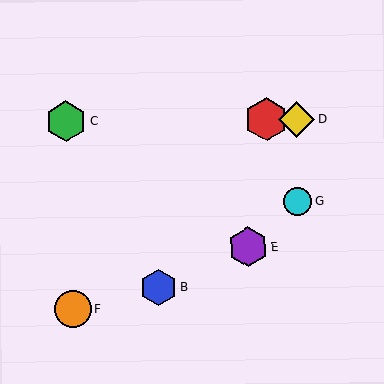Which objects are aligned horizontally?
Objects A, C, D are aligned horizontally.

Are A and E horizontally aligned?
No, A is at y≈120 and E is at y≈247.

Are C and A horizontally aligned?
Yes, both are at y≈122.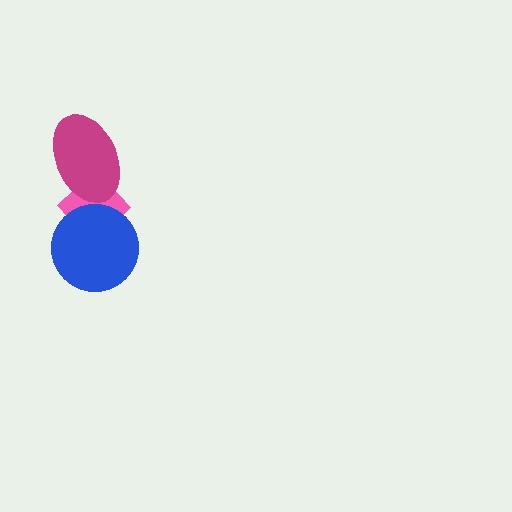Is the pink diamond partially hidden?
Yes, it is partially covered by another shape.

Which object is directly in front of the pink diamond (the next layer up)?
The magenta ellipse is directly in front of the pink diamond.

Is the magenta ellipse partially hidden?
No, no other shape covers it.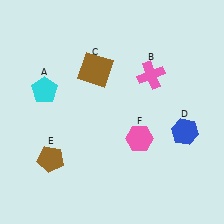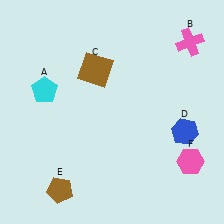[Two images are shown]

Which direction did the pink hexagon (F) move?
The pink hexagon (F) moved right.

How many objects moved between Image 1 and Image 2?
3 objects moved between the two images.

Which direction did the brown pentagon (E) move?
The brown pentagon (E) moved down.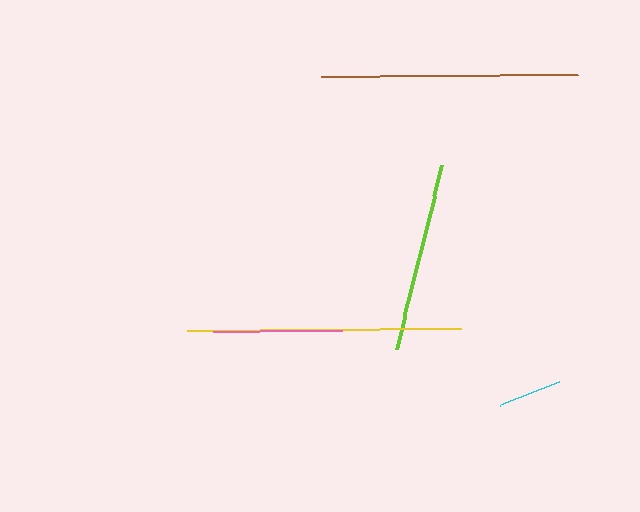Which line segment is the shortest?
The cyan line is the shortest at approximately 64 pixels.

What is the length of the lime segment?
The lime segment is approximately 190 pixels long.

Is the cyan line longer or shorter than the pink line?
The pink line is longer than the cyan line.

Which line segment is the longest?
The yellow line is the longest at approximately 274 pixels.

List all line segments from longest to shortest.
From longest to shortest: yellow, brown, lime, pink, cyan.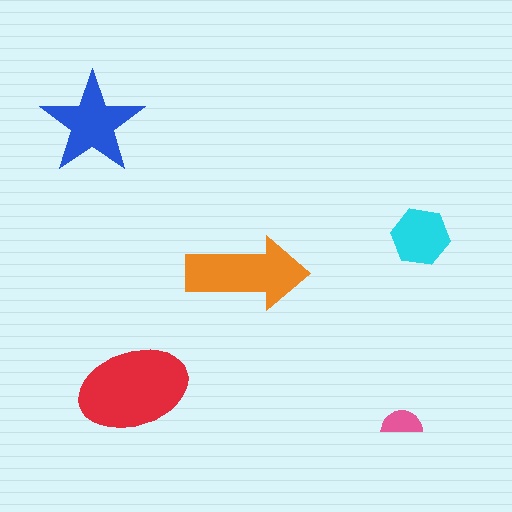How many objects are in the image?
There are 5 objects in the image.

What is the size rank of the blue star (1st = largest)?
3rd.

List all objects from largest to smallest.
The red ellipse, the orange arrow, the blue star, the cyan hexagon, the pink semicircle.